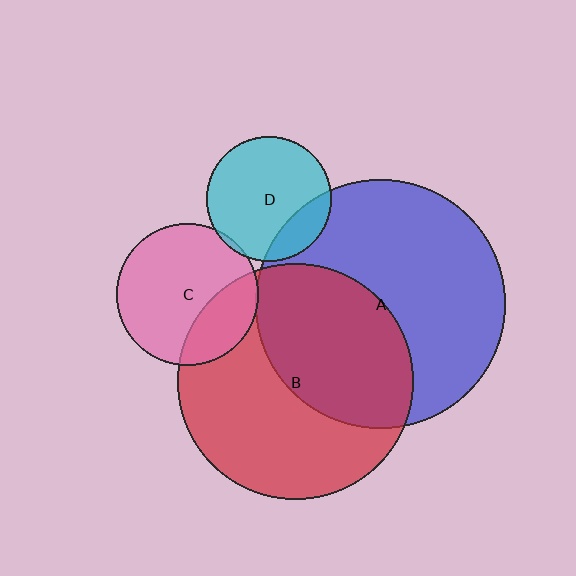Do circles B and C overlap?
Yes.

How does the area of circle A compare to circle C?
Approximately 3.1 times.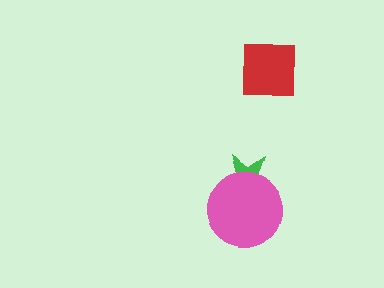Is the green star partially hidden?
Yes, it is partially covered by another shape.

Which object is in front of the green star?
The pink circle is in front of the green star.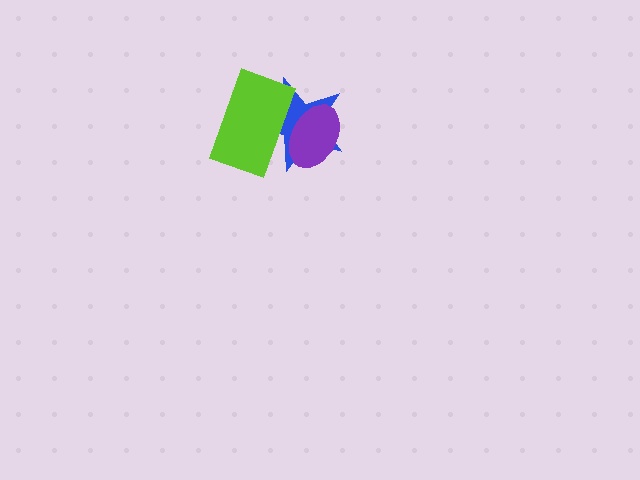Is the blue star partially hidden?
Yes, it is partially covered by another shape.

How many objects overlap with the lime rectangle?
2 objects overlap with the lime rectangle.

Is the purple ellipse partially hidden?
Yes, it is partially covered by another shape.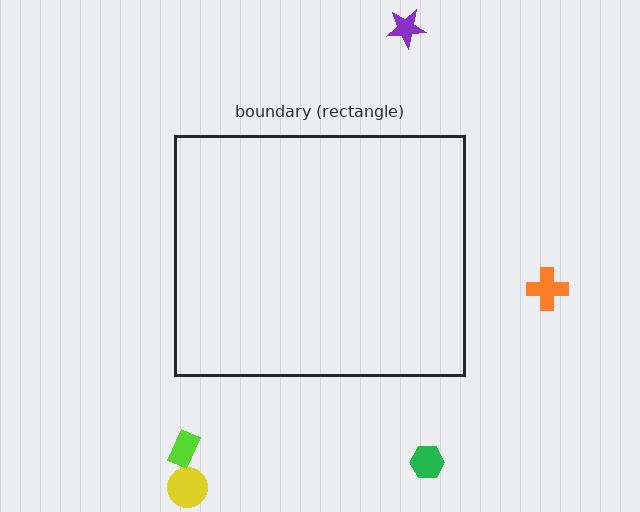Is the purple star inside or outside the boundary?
Outside.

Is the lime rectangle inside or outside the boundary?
Outside.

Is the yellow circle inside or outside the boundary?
Outside.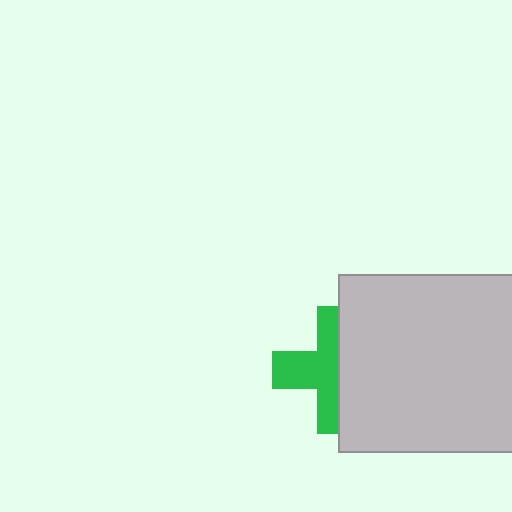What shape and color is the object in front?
The object in front is a light gray square.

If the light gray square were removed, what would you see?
You would see the complete green cross.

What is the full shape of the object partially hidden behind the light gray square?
The partially hidden object is a green cross.